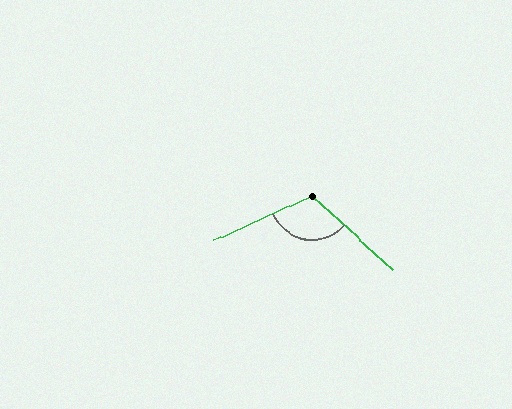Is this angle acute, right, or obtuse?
It is obtuse.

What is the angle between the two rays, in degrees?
Approximately 113 degrees.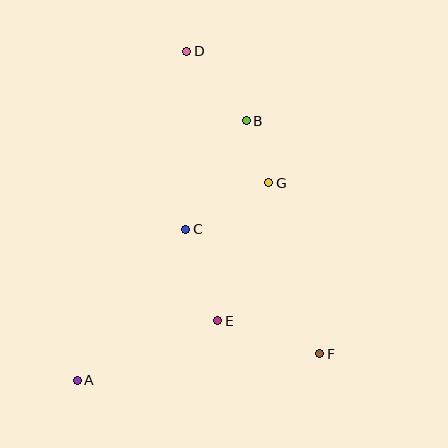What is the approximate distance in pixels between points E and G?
The distance between E and G is approximately 147 pixels.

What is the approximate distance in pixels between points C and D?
The distance between C and D is approximately 178 pixels.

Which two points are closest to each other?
Points B and G are closest to each other.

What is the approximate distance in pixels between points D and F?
The distance between D and F is approximately 330 pixels.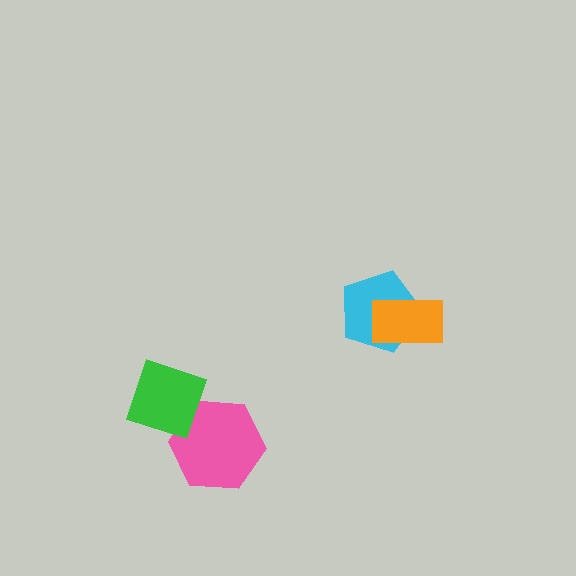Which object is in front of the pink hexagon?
The green diamond is in front of the pink hexagon.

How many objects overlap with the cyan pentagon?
1 object overlaps with the cyan pentagon.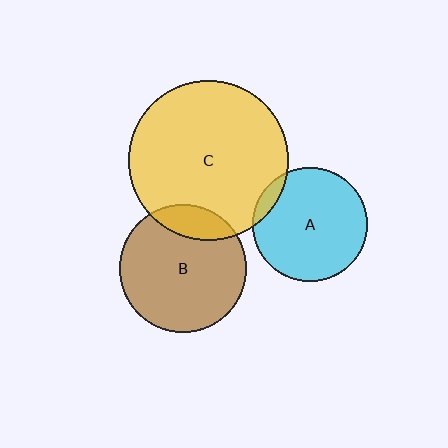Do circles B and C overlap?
Yes.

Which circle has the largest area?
Circle C (yellow).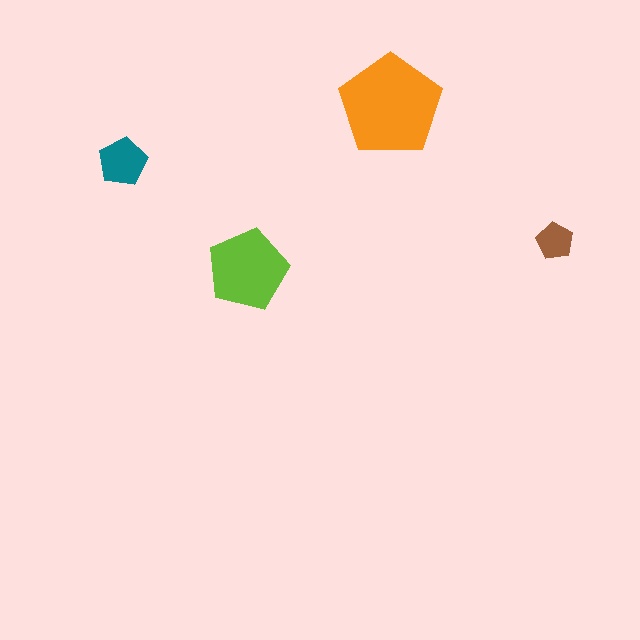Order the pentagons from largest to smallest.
the orange one, the lime one, the teal one, the brown one.